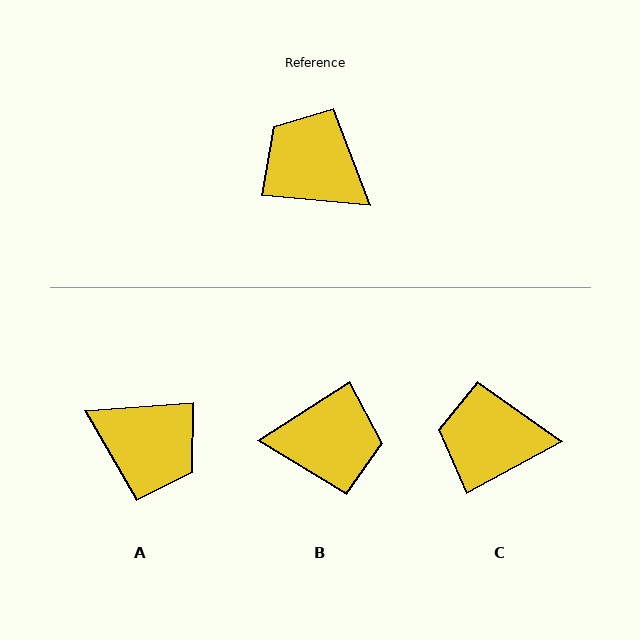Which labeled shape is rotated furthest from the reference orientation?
A, about 171 degrees away.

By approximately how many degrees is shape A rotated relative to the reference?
Approximately 171 degrees clockwise.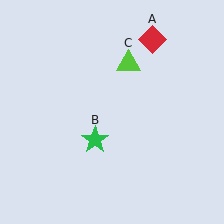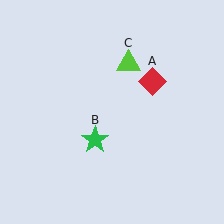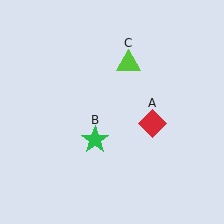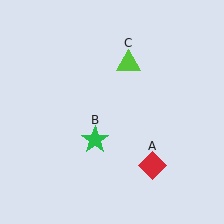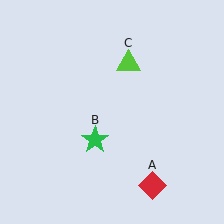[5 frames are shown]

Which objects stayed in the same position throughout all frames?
Green star (object B) and lime triangle (object C) remained stationary.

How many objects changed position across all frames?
1 object changed position: red diamond (object A).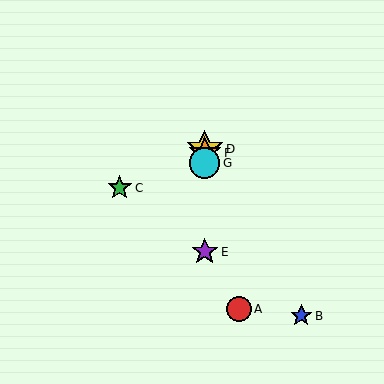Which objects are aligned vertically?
Objects D, E, F, G are aligned vertically.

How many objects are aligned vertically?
4 objects (D, E, F, G) are aligned vertically.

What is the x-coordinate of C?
Object C is at x≈120.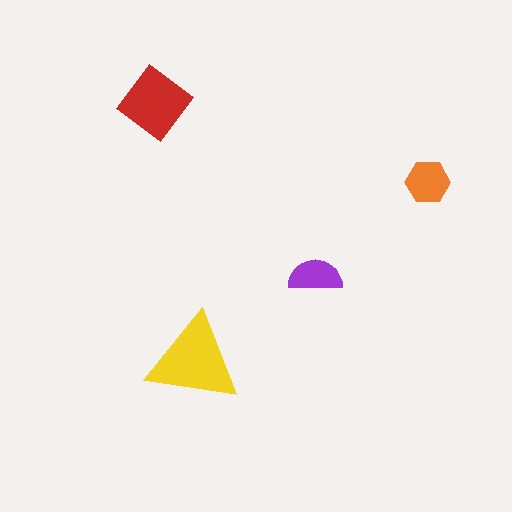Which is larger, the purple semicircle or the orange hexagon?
The orange hexagon.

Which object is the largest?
The yellow triangle.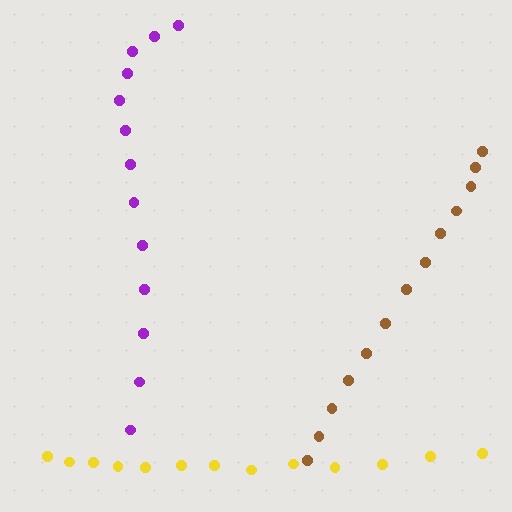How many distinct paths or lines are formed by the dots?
There are 3 distinct paths.